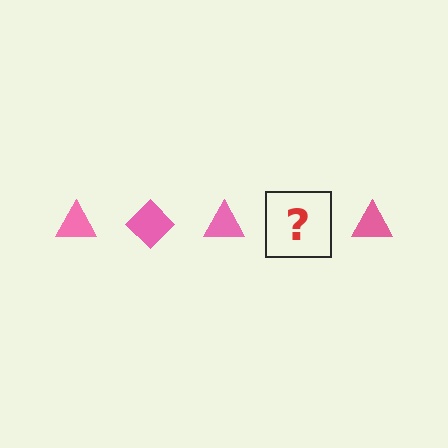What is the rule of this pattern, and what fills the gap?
The rule is that the pattern cycles through triangle, diamond shapes in pink. The gap should be filled with a pink diamond.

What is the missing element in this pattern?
The missing element is a pink diamond.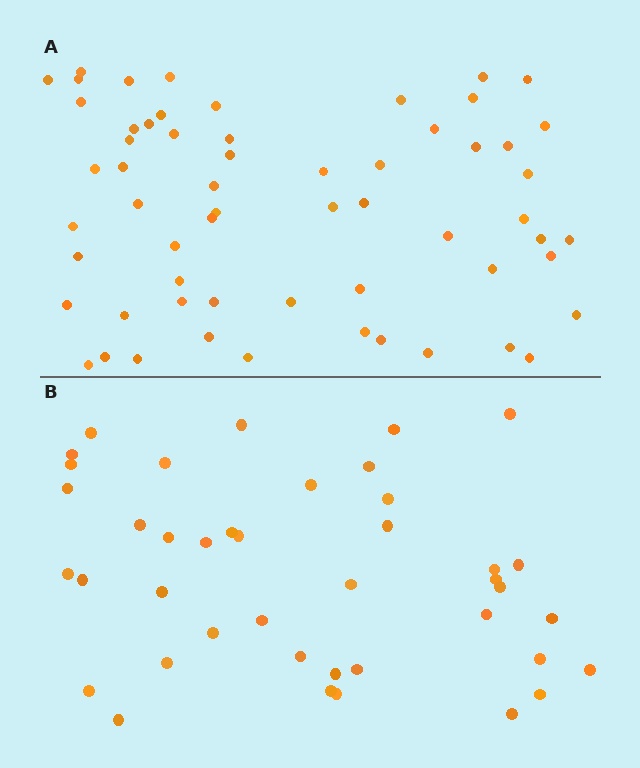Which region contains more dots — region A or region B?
Region A (the top region) has more dots.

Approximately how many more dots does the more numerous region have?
Region A has approximately 20 more dots than region B.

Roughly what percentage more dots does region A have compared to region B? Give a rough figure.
About 45% more.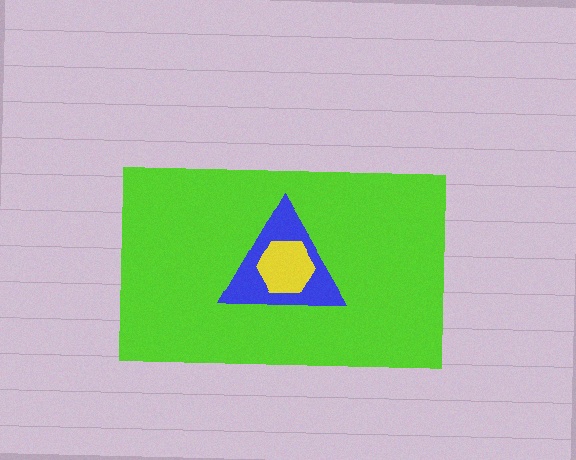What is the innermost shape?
The yellow hexagon.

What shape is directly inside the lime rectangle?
The blue triangle.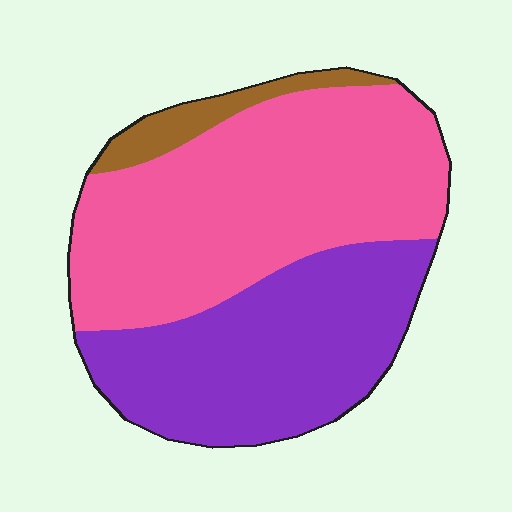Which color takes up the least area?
Brown, at roughly 5%.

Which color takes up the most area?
Pink, at roughly 55%.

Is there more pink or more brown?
Pink.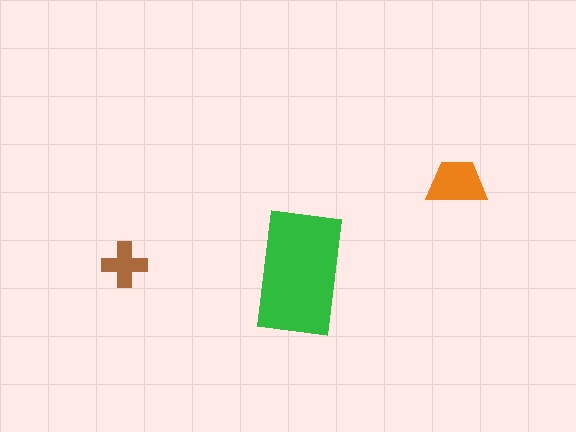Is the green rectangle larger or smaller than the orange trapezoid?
Larger.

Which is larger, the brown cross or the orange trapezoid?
The orange trapezoid.